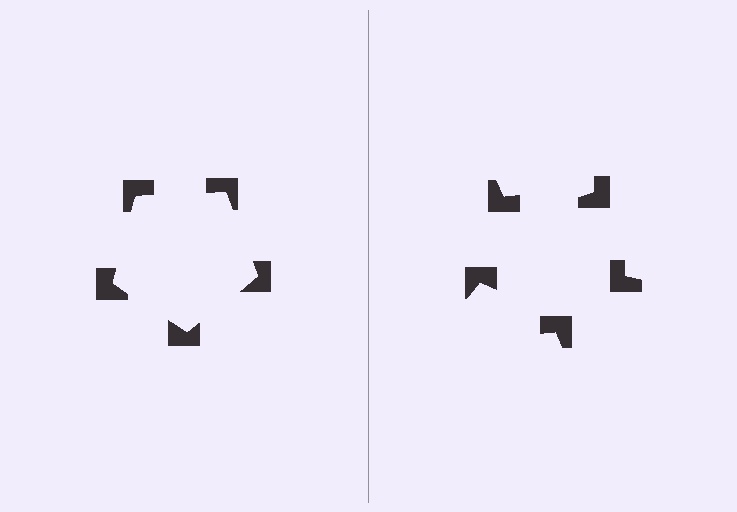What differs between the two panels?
The notched squares are positioned identically on both sides; only the wedge orientations differ. On the left they align to a pentagon; on the right they are misaligned.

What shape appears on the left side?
An illusory pentagon.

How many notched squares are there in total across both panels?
10 — 5 on each side.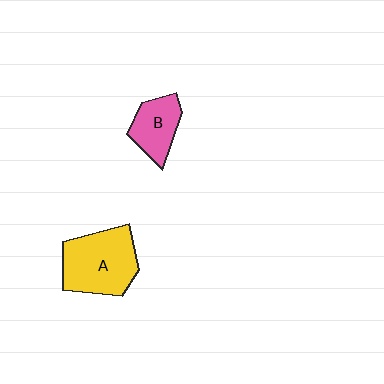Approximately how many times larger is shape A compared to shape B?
Approximately 1.7 times.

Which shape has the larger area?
Shape A (yellow).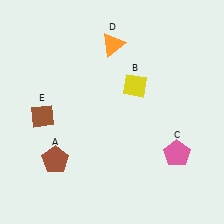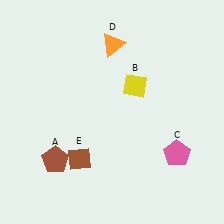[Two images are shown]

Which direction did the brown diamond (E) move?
The brown diamond (E) moved down.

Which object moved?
The brown diamond (E) moved down.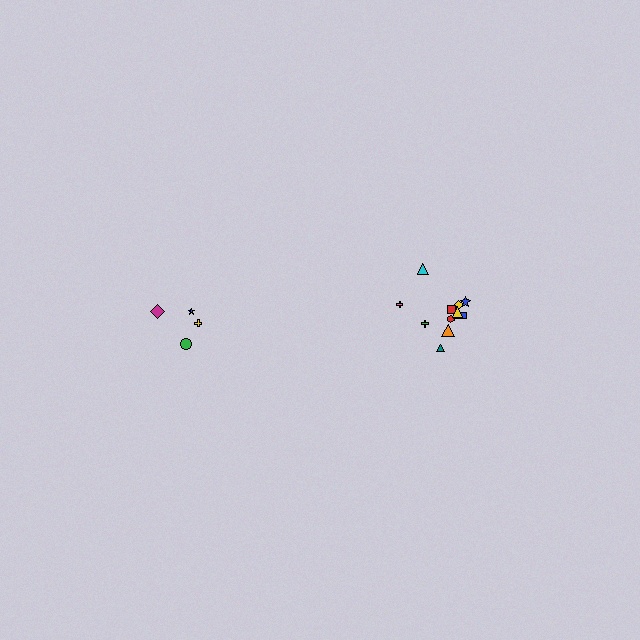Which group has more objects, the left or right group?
The right group.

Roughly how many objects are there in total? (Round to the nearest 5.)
Roughly 15 objects in total.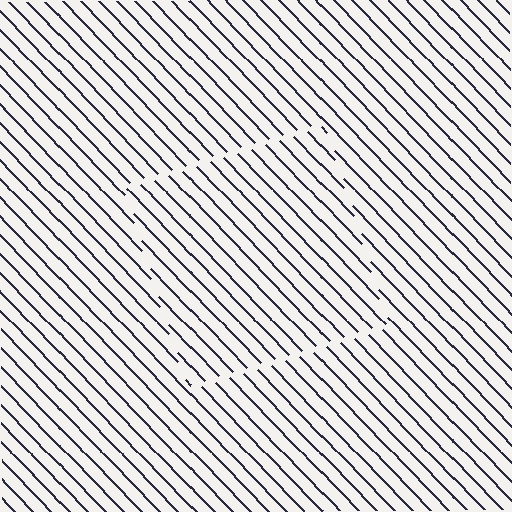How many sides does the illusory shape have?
4 sides — the line-ends trace a square.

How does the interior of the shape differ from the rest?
The interior of the shape contains the same grating, shifted by half a period — the contour is defined by the phase discontinuity where line-ends from the inner and outer gratings abut.